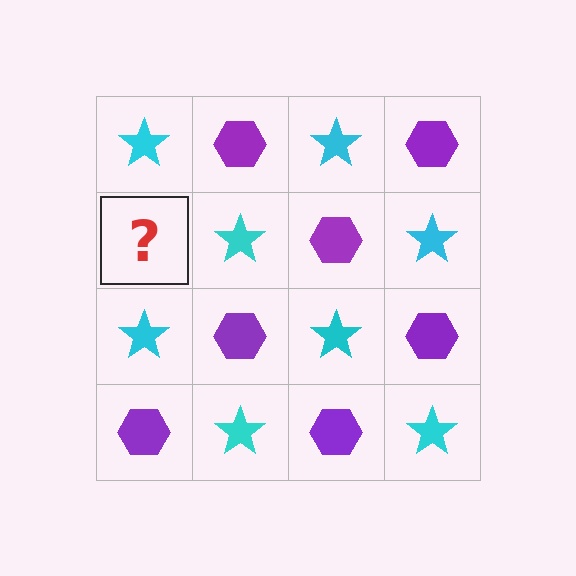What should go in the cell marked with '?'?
The missing cell should contain a purple hexagon.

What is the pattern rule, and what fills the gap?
The rule is that it alternates cyan star and purple hexagon in a checkerboard pattern. The gap should be filled with a purple hexagon.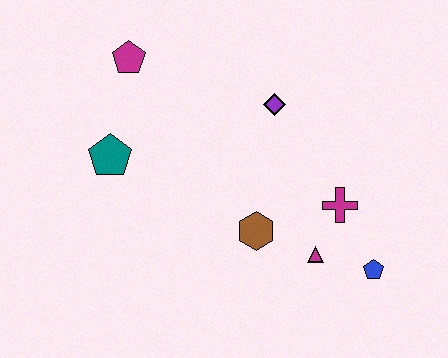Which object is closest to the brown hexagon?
The magenta triangle is closest to the brown hexagon.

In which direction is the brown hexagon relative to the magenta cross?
The brown hexagon is to the left of the magenta cross.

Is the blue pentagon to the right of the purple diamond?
Yes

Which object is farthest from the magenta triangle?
The magenta pentagon is farthest from the magenta triangle.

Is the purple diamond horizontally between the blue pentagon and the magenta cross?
No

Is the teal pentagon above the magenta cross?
Yes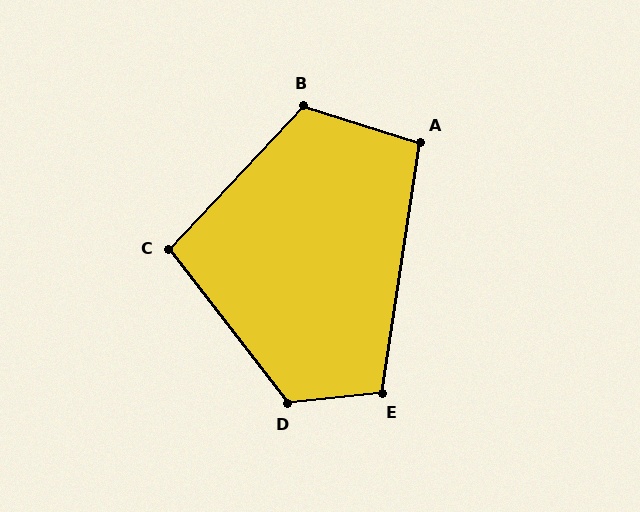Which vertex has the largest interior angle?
D, at approximately 122 degrees.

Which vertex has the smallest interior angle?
A, at approximately 99 degrees.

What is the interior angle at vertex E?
Approximately 104 degrees (obtuse).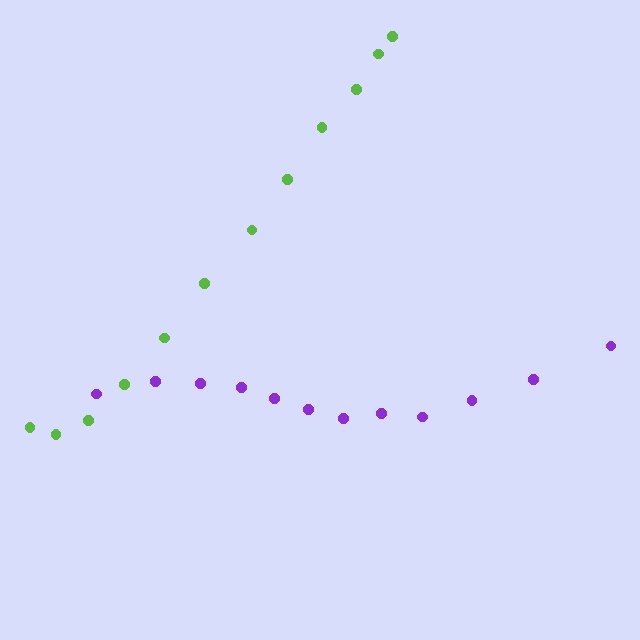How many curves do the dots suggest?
There are 2 distinct paths.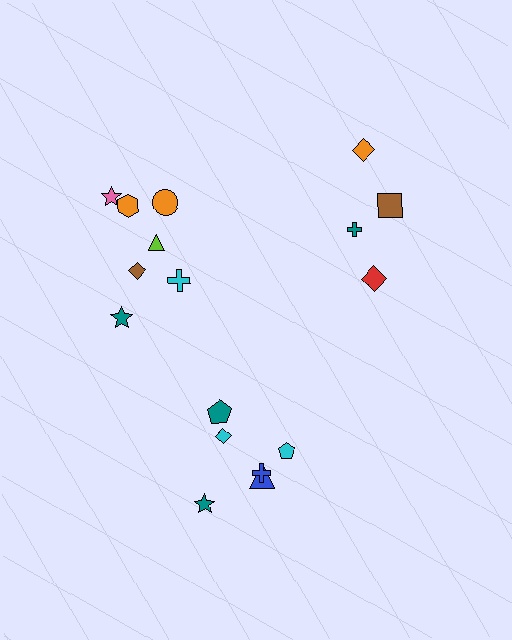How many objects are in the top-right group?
There are 4 objects.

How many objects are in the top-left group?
There are 7 objects.